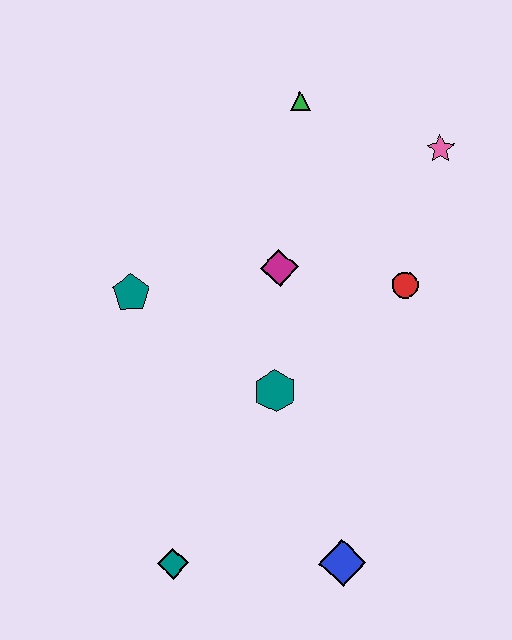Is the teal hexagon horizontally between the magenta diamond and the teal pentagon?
Yes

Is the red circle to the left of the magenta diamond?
No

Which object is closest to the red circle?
The magenta diamond is closest to the red circle.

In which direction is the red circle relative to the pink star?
The red circle is below the pink star.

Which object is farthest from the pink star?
The teal diamond is farthest from the pink star.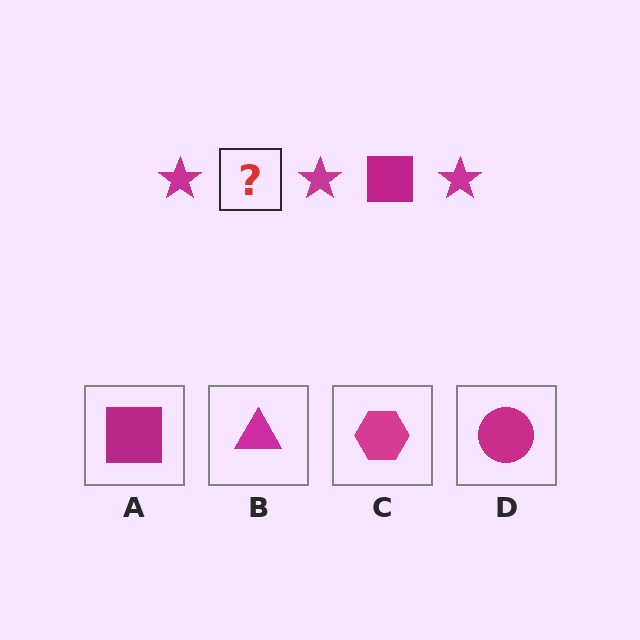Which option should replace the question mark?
Option A.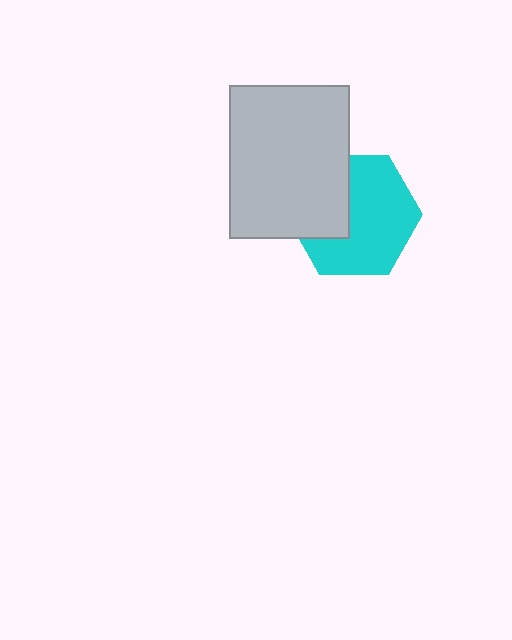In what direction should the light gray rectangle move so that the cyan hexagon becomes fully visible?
The light gray rectangle should move left. That is the shortest direction to clear the overlap and leave the cyan hexagon fully visible.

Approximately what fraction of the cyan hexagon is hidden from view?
Roughly 34% of the cyan hexagon is hidden behind the light gray rectangle.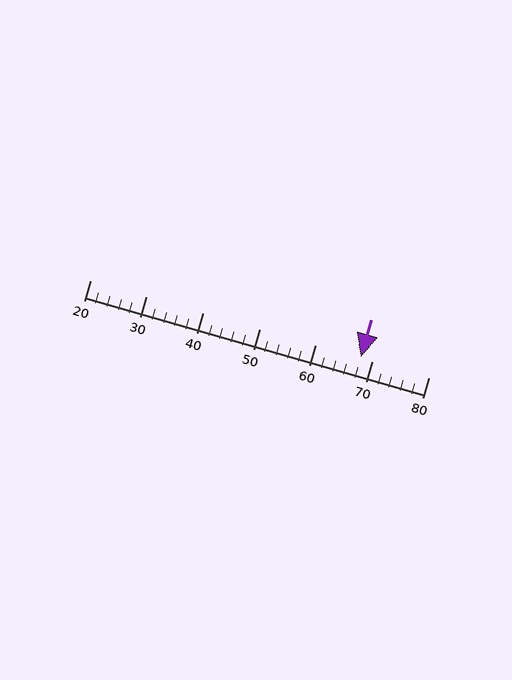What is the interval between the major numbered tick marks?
The major tick marks are spaced 10 units apart.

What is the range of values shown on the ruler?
The ruler shows values from 20 to 80.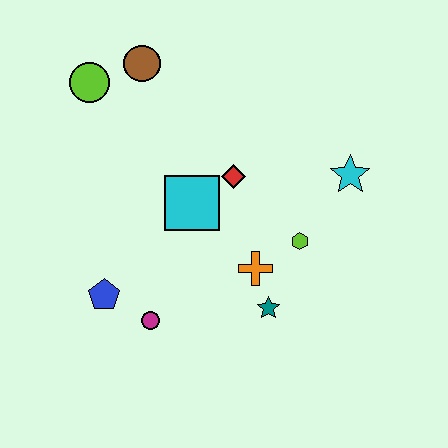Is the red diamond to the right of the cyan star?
No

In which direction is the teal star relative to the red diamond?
The teal star is below the red diamond.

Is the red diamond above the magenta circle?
Yes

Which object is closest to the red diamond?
The cyan square is closest to the red diamond.